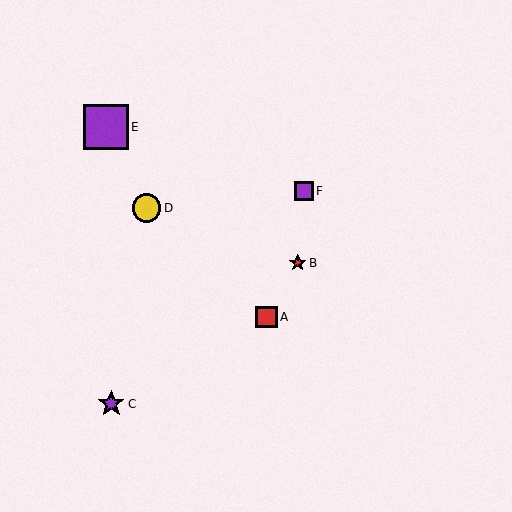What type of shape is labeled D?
Shape D is a yellow circle.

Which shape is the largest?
The purple square (labeled E) is the largest.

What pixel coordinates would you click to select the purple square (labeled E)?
Click at (106, 127) to select the purple square E.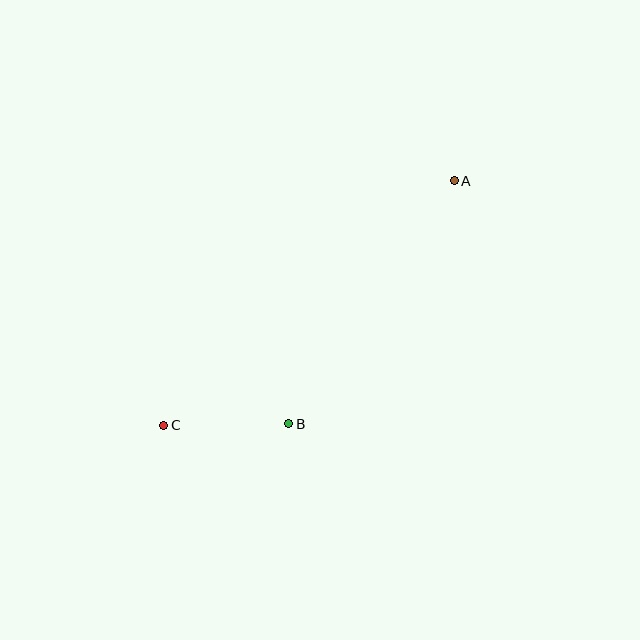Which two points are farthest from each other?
Points A and C are farthest from each other.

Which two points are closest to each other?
Points B and C are closest to each other.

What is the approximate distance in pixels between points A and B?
The distance between A and B is approximately 294 pixels.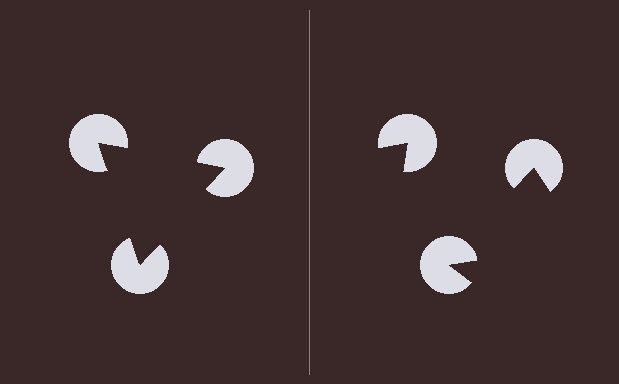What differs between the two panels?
The pac-man discs are positioned identically on both sides; only the wedge orientations differ. On the left they align to a triangle; on the right they are misaligned.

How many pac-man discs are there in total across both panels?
6 — 3 on each side.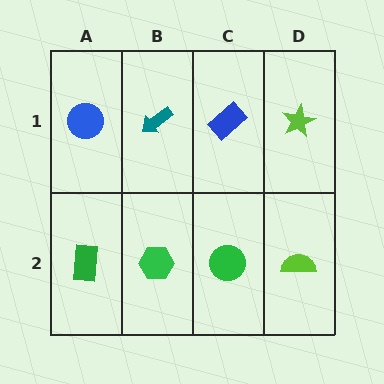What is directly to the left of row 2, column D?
A green circle.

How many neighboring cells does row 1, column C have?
3.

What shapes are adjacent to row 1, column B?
A green hexagon (row 2, column B), a blue circle (row 1, column A), a blue rectangle (row 1, column C).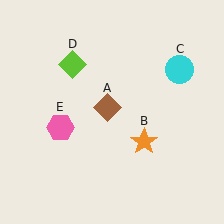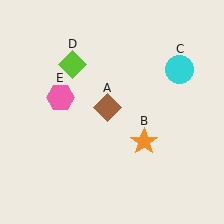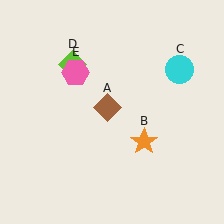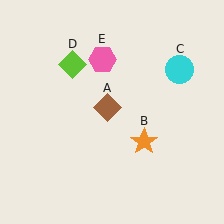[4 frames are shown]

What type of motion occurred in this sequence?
The pink hexagon (object E) rotated clockwise around the center of the scene.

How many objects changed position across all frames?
1 object changed position: pink hexagon (object E).